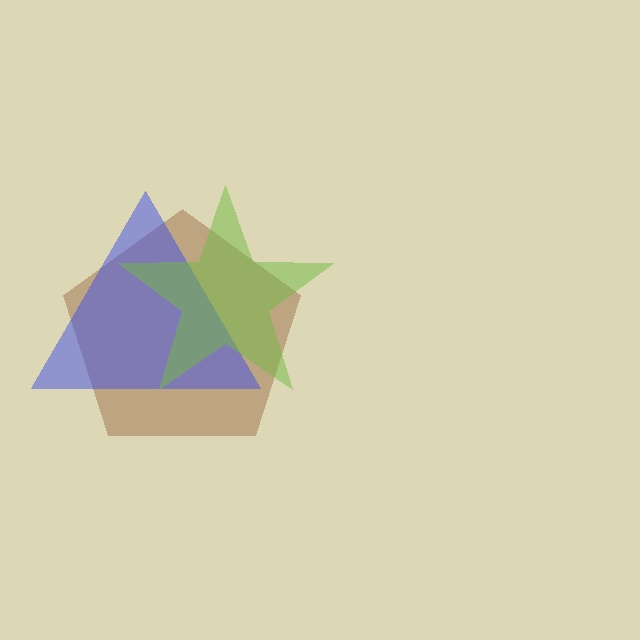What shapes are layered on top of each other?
The layered shapes are: a brown pentagon, a blue triangle, a lime star.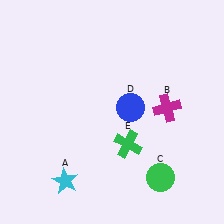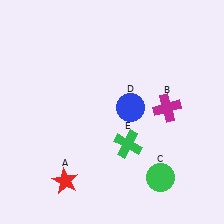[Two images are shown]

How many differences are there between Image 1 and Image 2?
There is 1 difference between the two images.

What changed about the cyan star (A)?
In Image 1, A is cyan. In Image 2, it changed to red.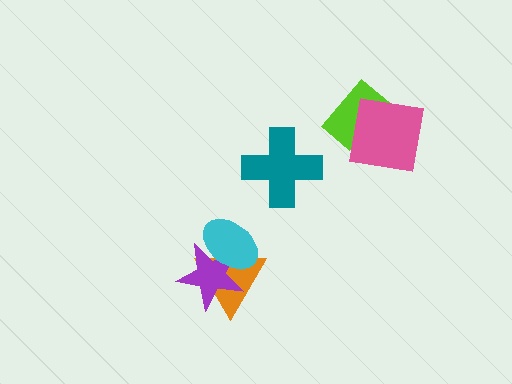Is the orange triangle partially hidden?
Yes, it is partially covered by another shape.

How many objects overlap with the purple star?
2 objects overlap with the purple star.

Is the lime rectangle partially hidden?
Yes, it is partially covered by another shape.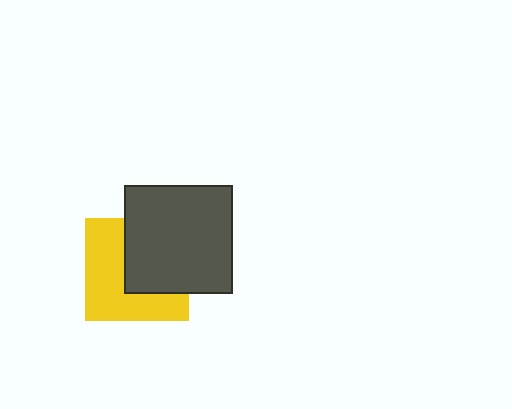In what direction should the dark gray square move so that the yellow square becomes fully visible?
The dark gray square should move toward the upper-right. That is the shortest direction to clear the overlap and leave the yellow square fully visible.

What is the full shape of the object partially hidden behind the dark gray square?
The partially hidden object is a yellow square.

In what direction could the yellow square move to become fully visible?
The yellow square could move toward the lower-left. That would shift it out from behind the dark gray square entirely.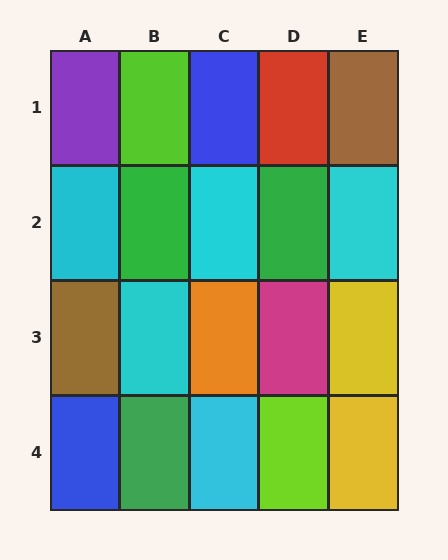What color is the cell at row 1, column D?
Red.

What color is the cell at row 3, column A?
Brown.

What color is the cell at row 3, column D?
Magenta.